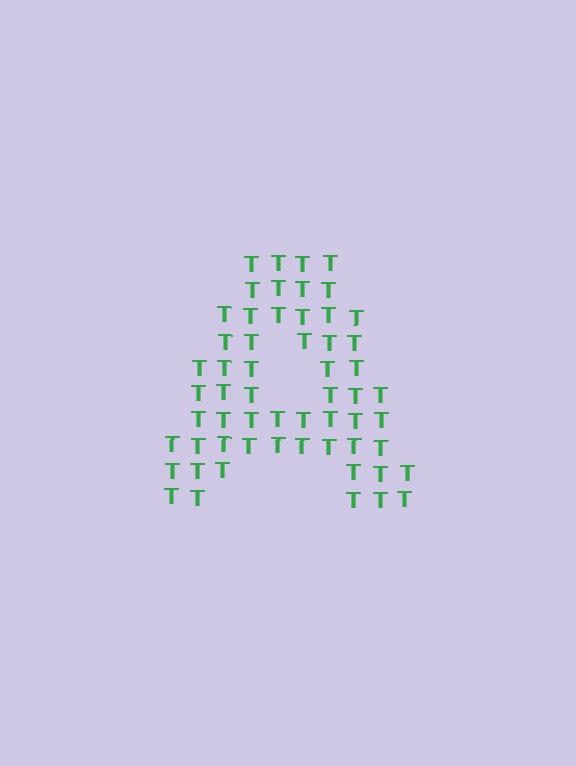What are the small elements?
The small elements are letter T's.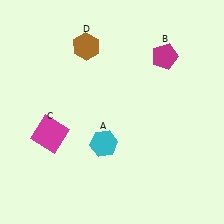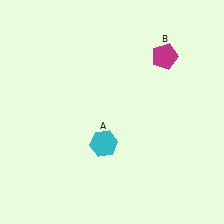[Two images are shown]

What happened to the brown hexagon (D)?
The brown hexagon (D) was removed in Image 2. It was in the top-left area of Image 1.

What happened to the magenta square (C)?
The magenta square (C) was removed in Image 2. It was in the bottom-left area of Image 1.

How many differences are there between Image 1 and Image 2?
There are 2 differences between the two images.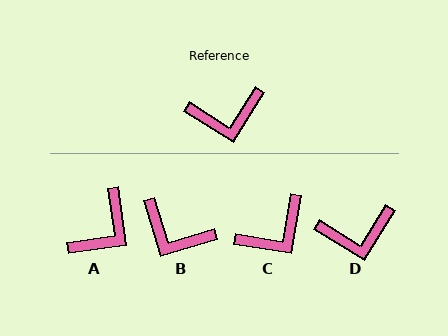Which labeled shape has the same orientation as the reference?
D.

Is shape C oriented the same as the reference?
No, it is off by about 22 degrees.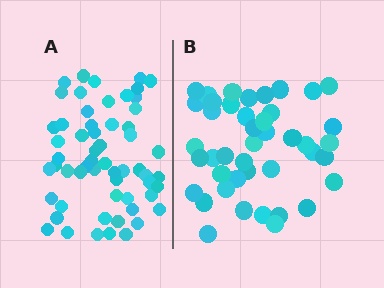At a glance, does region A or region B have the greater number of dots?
Region A (the left region) has more dots.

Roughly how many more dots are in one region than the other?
Region A has approximately 15 more dots than region B.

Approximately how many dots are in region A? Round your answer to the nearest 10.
About 60 dots. (The exact count is 58, which rounds to 60.)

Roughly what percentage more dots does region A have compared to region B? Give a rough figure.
About 35% more.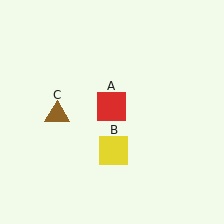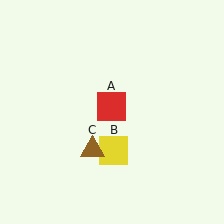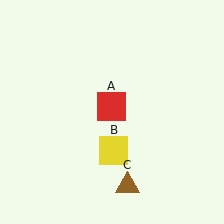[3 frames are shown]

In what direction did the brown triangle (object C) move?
The brown triangle (object C) moved down and to the right.